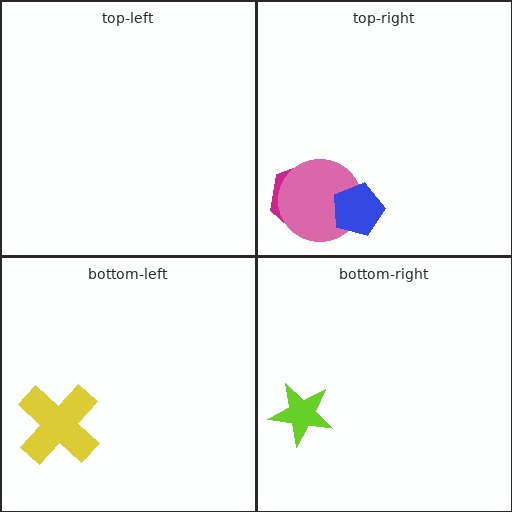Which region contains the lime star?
The bottom-right region.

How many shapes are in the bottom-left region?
1.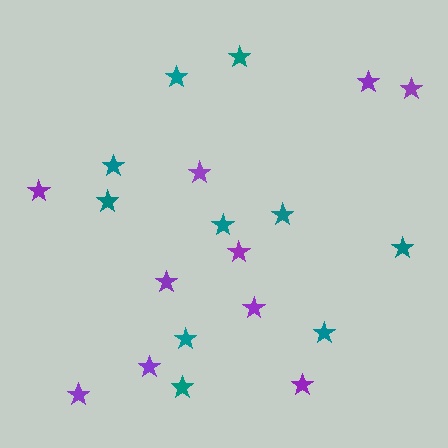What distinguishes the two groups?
There are 2 groups: one group of purple stars (10) and one group of teal stars (10).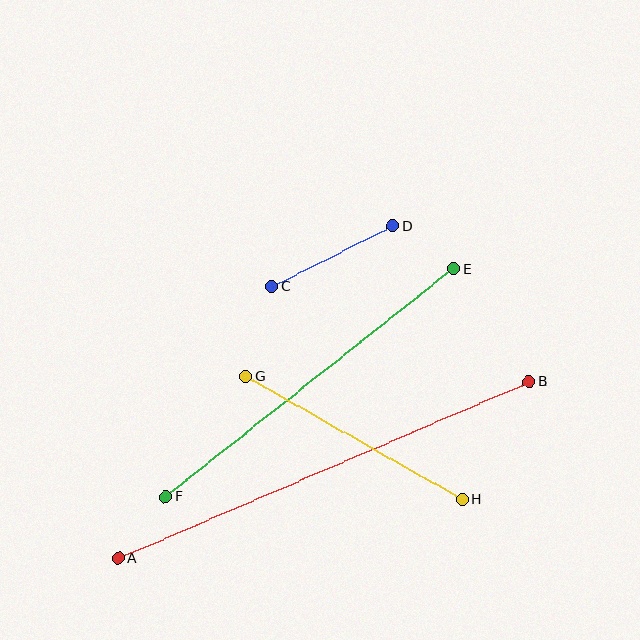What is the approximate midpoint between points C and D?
The midpoint is at approximately (332, 256) pixels.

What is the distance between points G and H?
The distance is approximately 249 pixels.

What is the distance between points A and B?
The distance is approximately 447 pixels.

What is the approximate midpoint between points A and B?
The midpoint is at approximately (324, 470) pixels.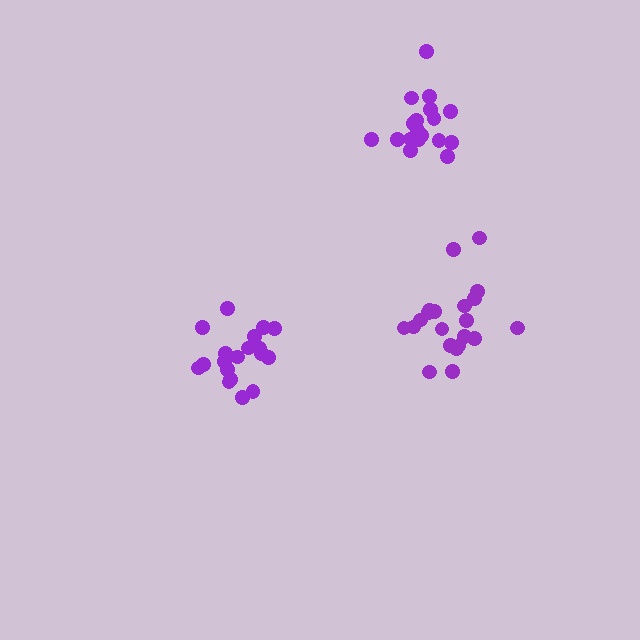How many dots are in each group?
Group 1: 19 dots, Group 2: 18 dots, Group 3: 21 dots (58 total).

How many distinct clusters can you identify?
There are 3 distinct clusters.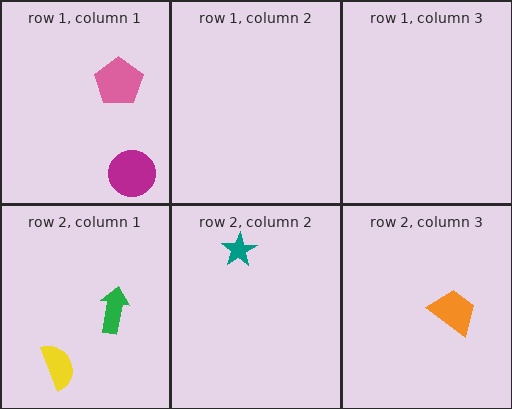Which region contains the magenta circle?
The row 1, column 1 region.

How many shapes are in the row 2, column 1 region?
2.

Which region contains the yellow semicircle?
The row 2, column 1 region.